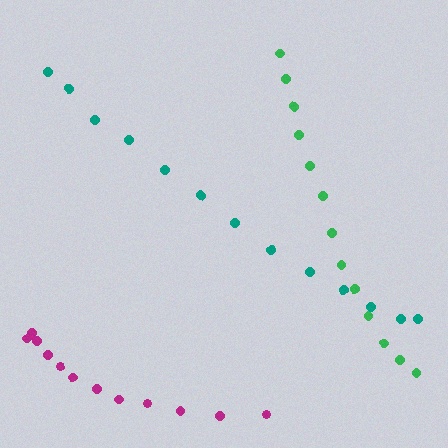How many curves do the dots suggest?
There are 3 distinct paths.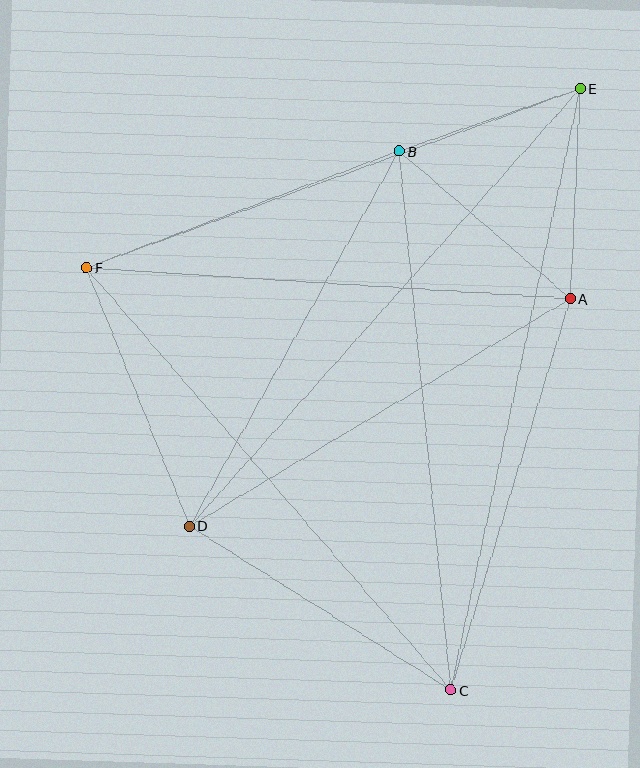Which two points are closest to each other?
Points B and E are closest to each other.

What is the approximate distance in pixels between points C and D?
The distance between C and D is approximately 309 pixels.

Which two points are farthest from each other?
Points C and E are farthest from each other.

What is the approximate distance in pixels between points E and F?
The distance between E and F is approximately 525 pixels.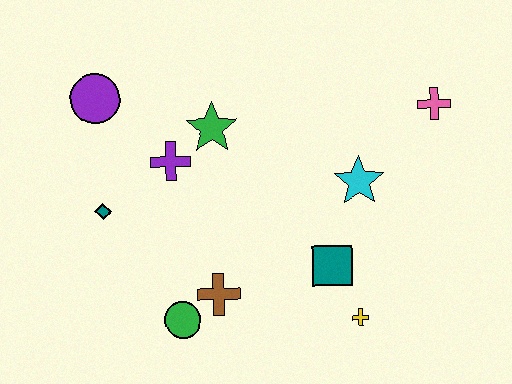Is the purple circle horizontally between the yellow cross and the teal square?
No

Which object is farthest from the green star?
The yellow cross is farthest from the green star.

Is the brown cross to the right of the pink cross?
No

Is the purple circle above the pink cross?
Yes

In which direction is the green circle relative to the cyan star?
The green circle is to the left of the cyan star.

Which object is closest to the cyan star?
The teal square is closest to the cyan star.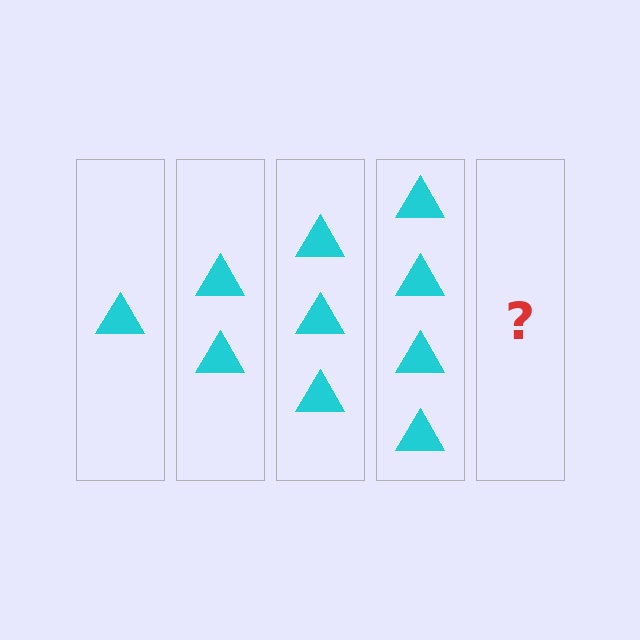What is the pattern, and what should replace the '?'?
The pattern is that each step adds one more triangle. The '?' should be 5 triangles.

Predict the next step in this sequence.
The next step is 5 triangles.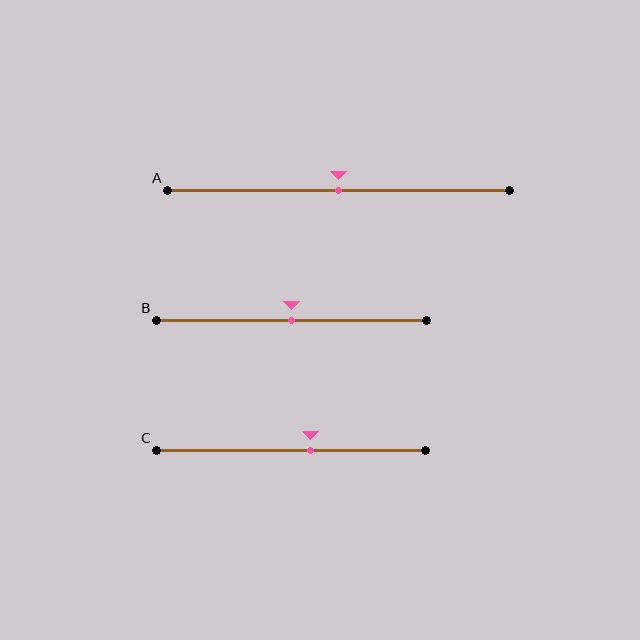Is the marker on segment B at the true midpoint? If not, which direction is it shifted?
Yes, the marker on segment B is at the true midpoint.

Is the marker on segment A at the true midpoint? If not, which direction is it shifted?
Yes, the marker on segment A is at the true midpoint.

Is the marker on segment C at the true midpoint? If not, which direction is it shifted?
No, the marker on segment C is shifted to the right by about 7% of the segment length.